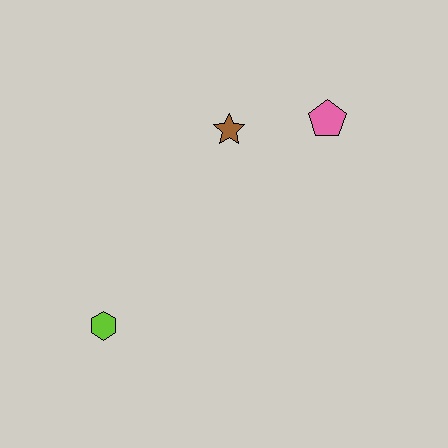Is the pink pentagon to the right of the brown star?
Yes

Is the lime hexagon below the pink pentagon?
Yes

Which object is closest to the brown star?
The pink pentagon is closest to the brown star.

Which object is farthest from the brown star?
The lime hexagon is farthest from the brown star.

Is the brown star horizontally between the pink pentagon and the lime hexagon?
Yes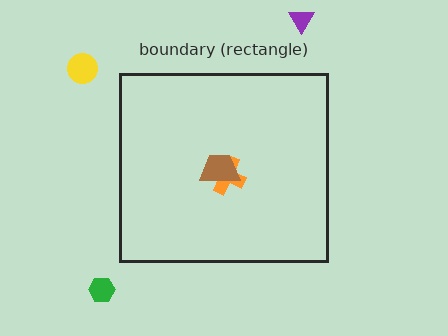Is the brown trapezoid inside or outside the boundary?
Inside.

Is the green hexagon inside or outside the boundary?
Outside.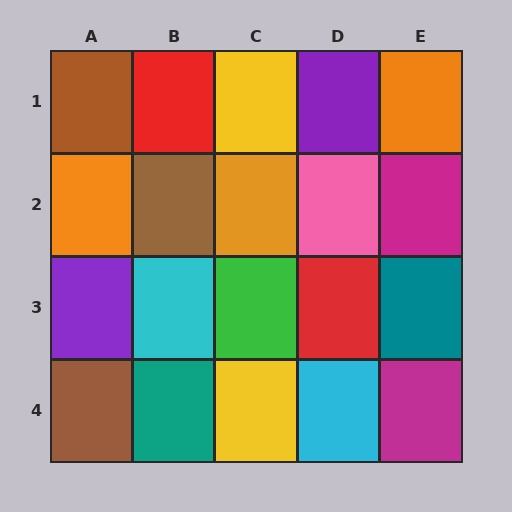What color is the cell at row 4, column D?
Cyan.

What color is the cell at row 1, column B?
Red.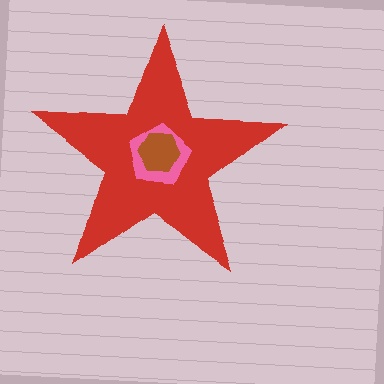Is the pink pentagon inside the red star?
Yes.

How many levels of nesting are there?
3.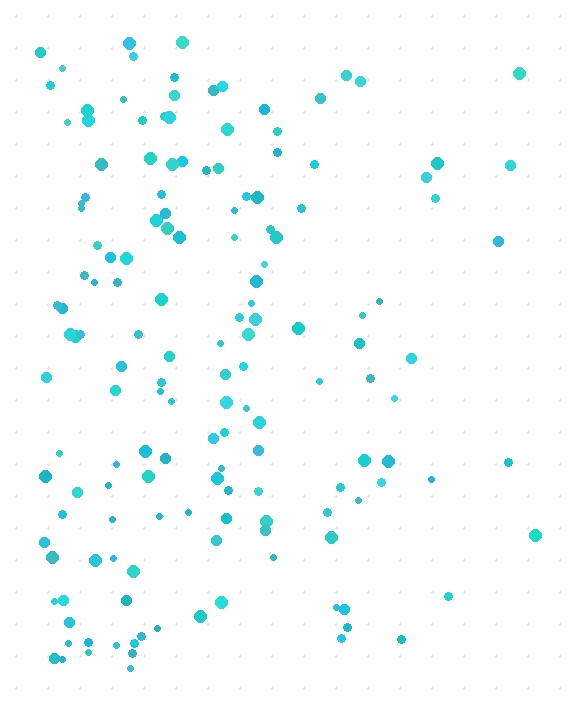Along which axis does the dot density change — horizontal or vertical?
Horizontal.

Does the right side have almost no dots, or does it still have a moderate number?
Still a moderate number, just noticeably fewer than the left.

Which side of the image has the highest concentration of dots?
The left.